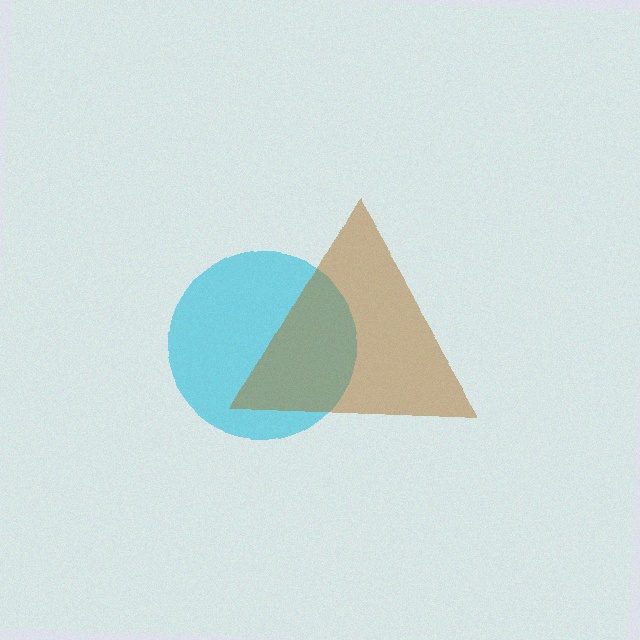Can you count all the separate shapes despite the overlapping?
Yes, there are 2 separate shapes.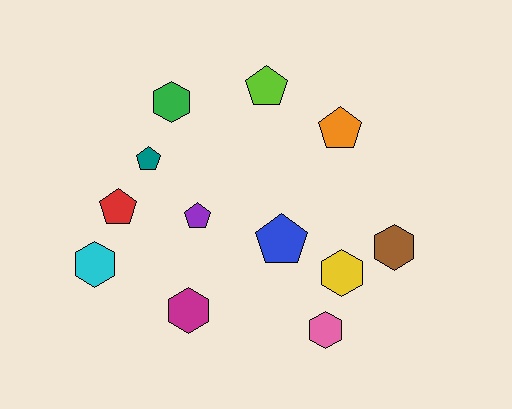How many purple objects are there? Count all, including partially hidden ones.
There is 1 purple object.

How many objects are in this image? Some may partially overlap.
There are 12 objects.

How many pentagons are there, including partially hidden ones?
There are 6 pentagons.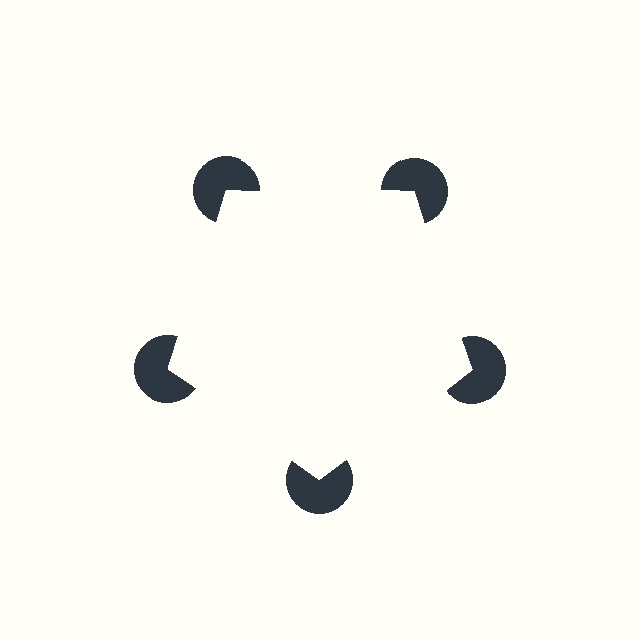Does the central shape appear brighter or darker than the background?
It typically appears slightly brighter than the background, even though no actual brightness change is drawn.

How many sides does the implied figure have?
5 sides.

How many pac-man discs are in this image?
There are 5 — one at each vertex of the illusory pentagon.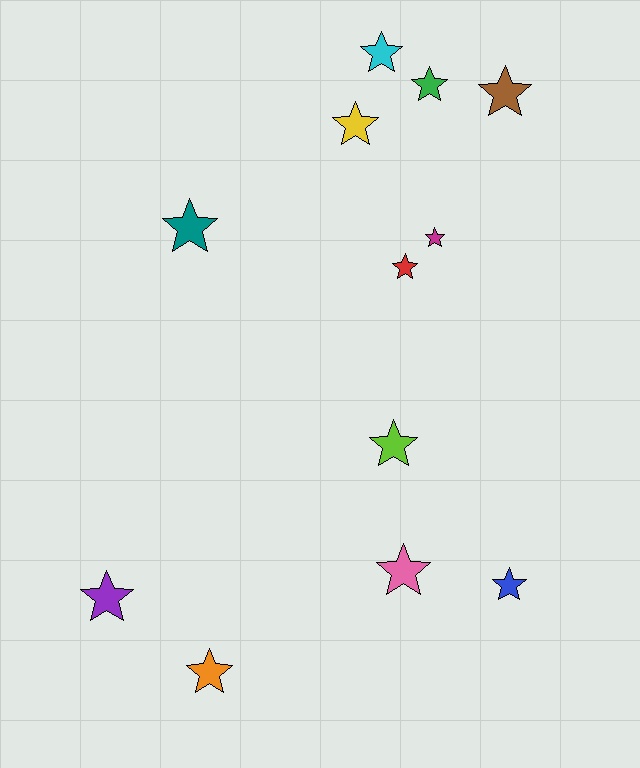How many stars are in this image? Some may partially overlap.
There are 12 stars.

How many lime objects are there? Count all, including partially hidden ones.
There is 1 lime object.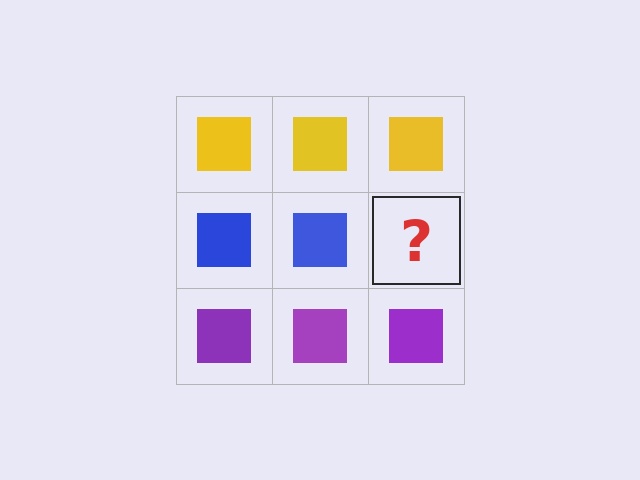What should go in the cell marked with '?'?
The missing cell should contain a blue square.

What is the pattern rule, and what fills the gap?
The rule is that each row has a consistent color. The gap should be filled with a blue square.